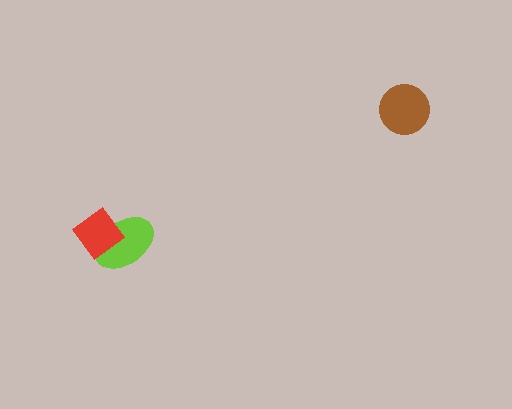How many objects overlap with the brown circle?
0 objects overlap with the brown circle.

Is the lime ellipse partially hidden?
Yes, it is partially covered by another shape.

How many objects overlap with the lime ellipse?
1 object overlaps with the lime ellipse.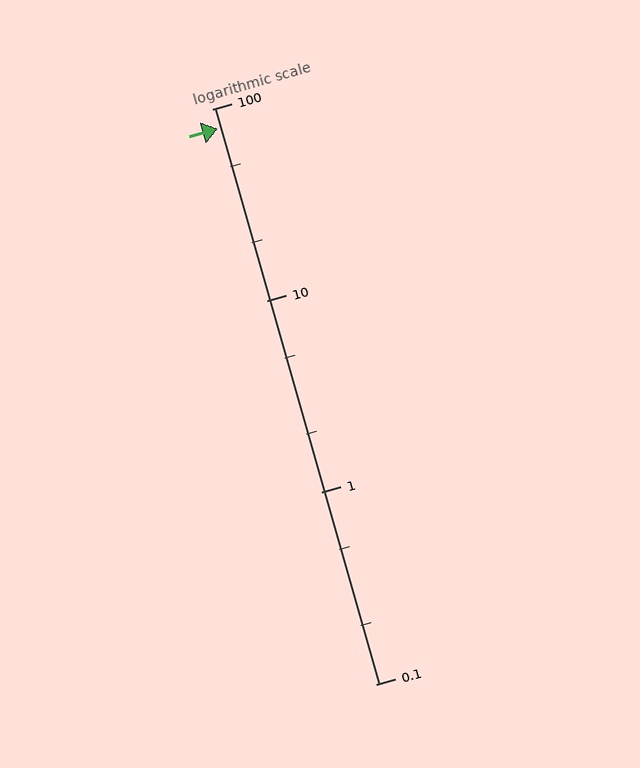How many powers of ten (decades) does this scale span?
The scale spans 3 decades, from 0.1 to 100.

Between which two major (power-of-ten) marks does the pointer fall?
The pointer is between 10 and 100.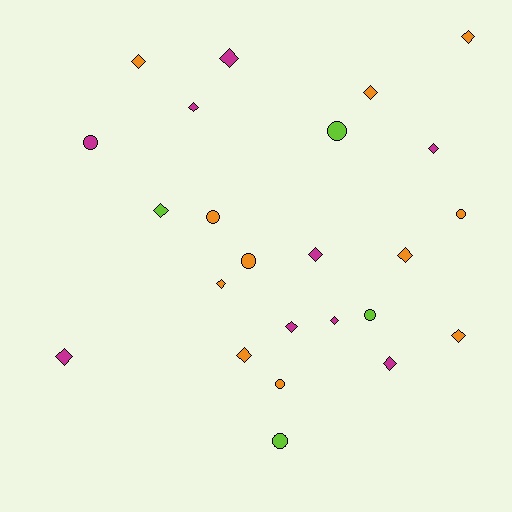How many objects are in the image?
There are 24 objects.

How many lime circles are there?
There are 3 lime circles.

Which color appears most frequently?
Orange, with 11 objects.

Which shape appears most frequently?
Diamond, with 16 objects.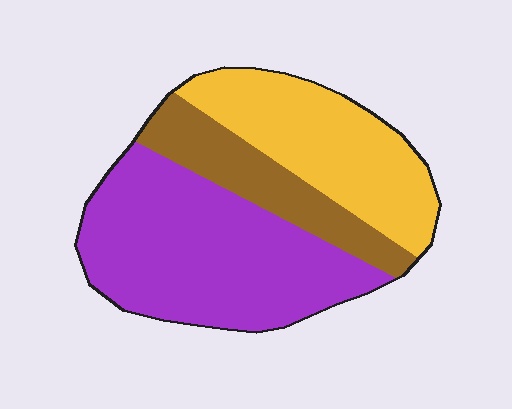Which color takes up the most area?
Purple, at roughly 50%.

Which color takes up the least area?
Brown, at roughly 20%.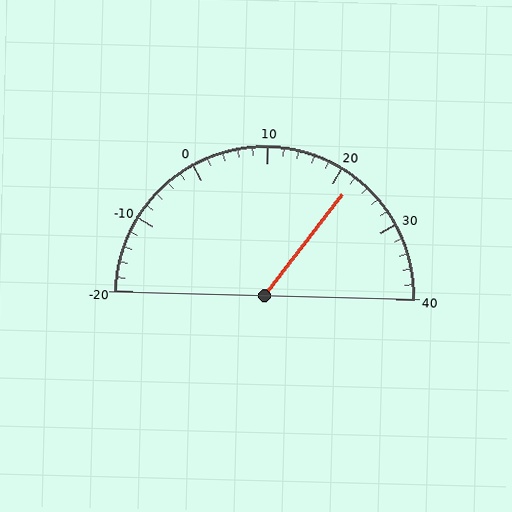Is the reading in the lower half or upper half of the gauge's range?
The reading is in the upper half of the range (-20 to 40).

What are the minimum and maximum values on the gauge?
The gauge ranges from -20 to 40.